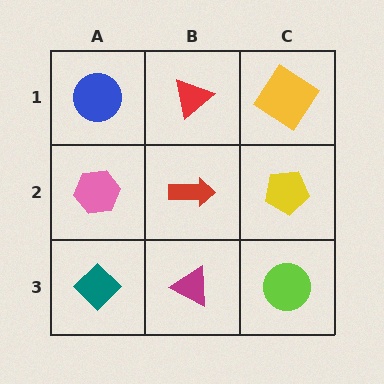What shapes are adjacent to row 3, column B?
A red arrow (row 2, column B), a teal diamond (row 3, column A), a lime circle (row 3, column C).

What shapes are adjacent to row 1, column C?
A yellow pentagon (row 2, column C), a red triangle (row 1, column B).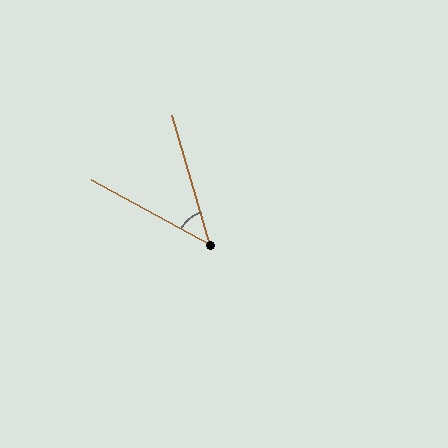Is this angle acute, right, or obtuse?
It is acute.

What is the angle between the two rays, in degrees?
Approximately 45 degrees.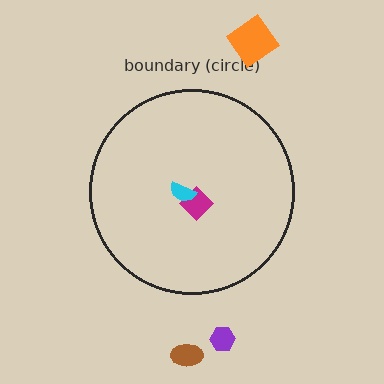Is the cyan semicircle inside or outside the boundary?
Inside.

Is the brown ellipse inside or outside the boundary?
Outside.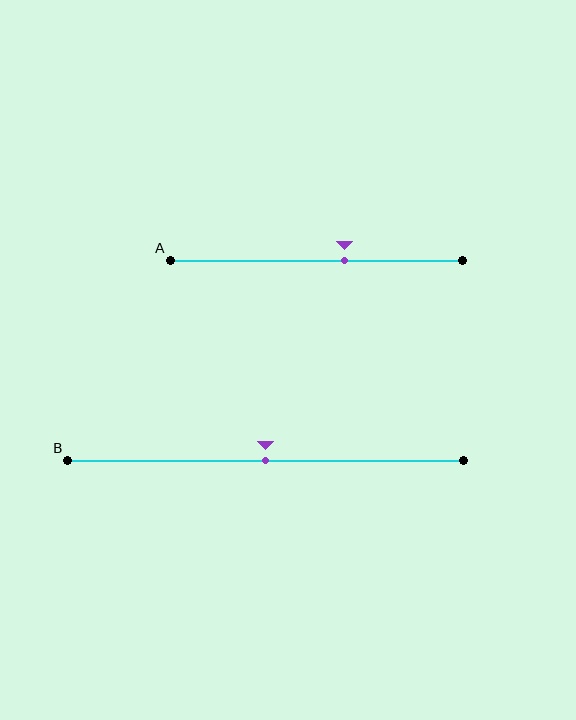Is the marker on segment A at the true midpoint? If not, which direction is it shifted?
No, the marker on segment A is shifted to the right by about 10% of the segment length.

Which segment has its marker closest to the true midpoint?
Segment B has its marker closest to the true midpoint.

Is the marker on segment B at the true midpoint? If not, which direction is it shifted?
Yes, the marker on segment B is at the true midpoint.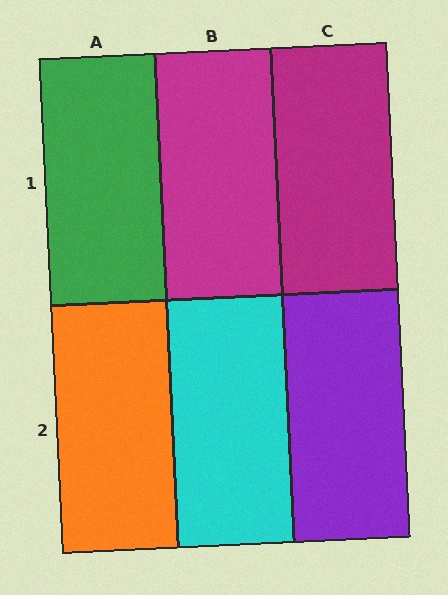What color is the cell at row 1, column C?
Magenta.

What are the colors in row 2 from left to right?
Orange, cyan, purple.